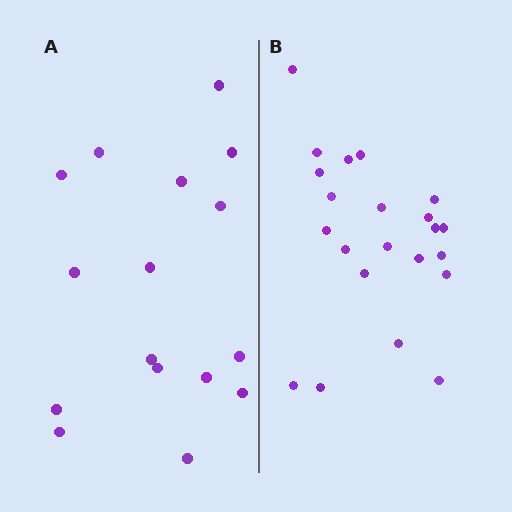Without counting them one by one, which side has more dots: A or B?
Region B (the right region) has more dots.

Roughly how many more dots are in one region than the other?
Region B has about 6 more dots than region A.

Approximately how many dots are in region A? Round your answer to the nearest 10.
About 20 dots. (The exact count is 16, which rounds to 20.)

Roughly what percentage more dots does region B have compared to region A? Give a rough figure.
About 40% more.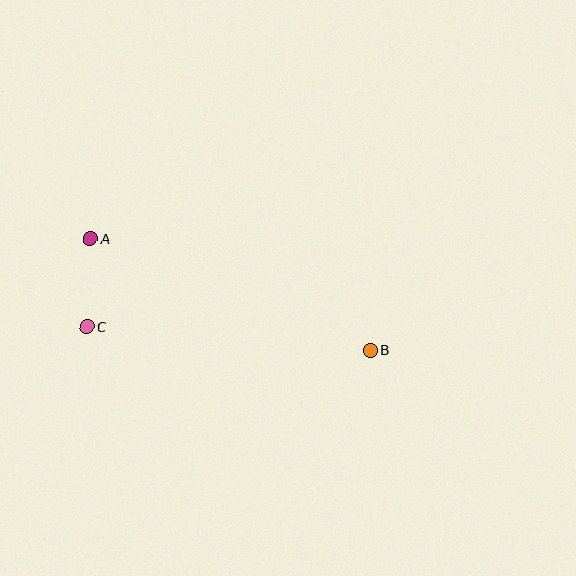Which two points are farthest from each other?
Points A and B are farthest from each other.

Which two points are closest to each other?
Points A and C are closest to each other.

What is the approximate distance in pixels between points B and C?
The distance between B and C is approximately 285 pixels.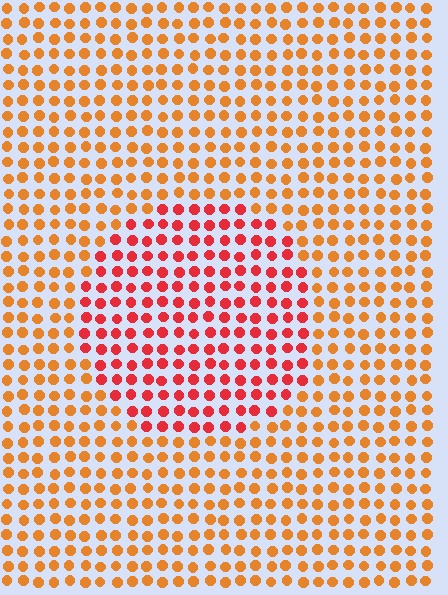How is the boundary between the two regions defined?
The boundary is defined purely by a slight shift in hue (about 33 degrees). Spacing, size, and orientation are identical on both sides.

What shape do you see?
I see a circle.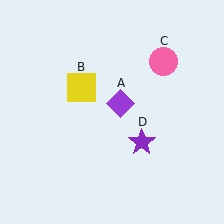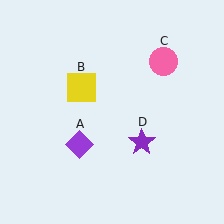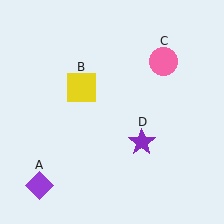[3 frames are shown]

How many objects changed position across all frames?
1 object changed position: purple diamond (object A).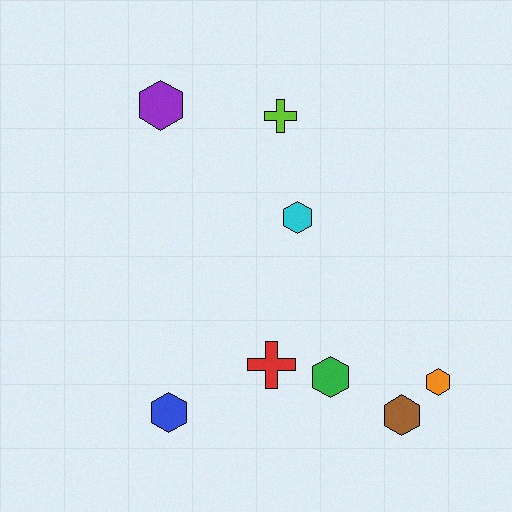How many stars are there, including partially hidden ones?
There are no stars.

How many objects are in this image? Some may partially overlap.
There are 8 objects.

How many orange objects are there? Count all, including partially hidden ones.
There is 1 orange object.